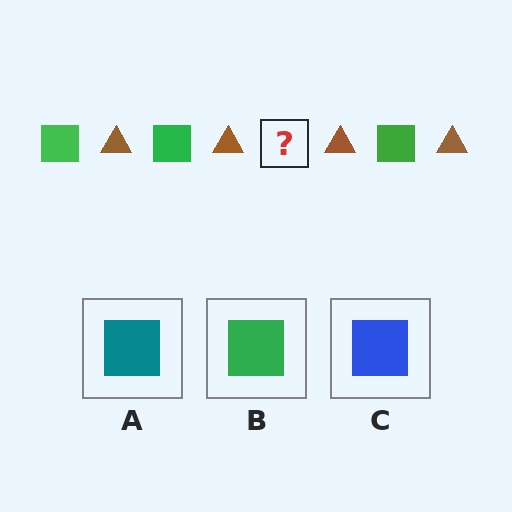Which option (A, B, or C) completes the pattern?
B.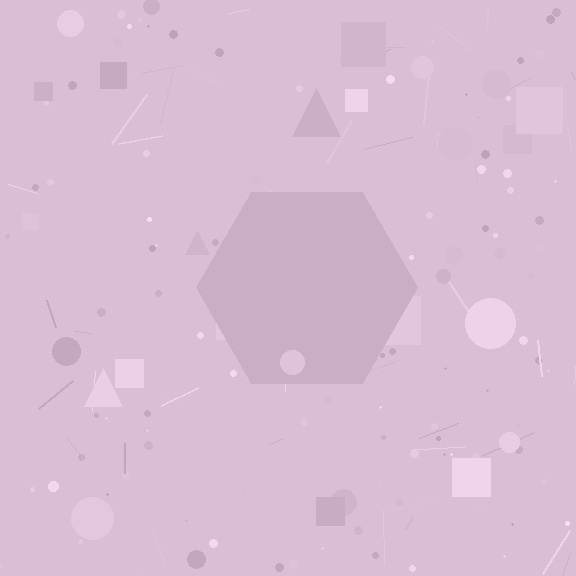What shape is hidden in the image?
A hexagon is hidden in the image.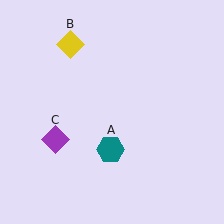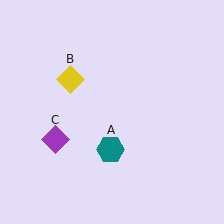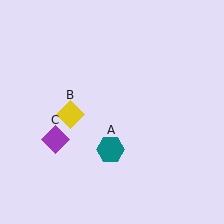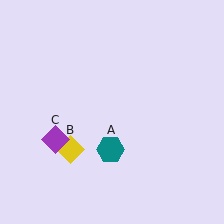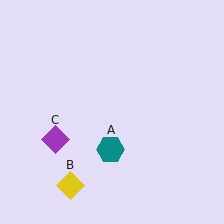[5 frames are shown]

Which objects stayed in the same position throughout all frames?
Teal hexagon (object A) and purple diamond (object C) remained stationary.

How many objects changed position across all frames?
1 object changed position: yellow diamond (object B).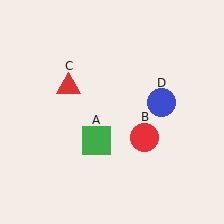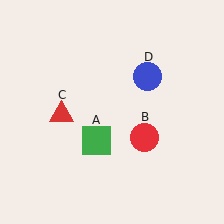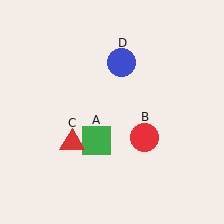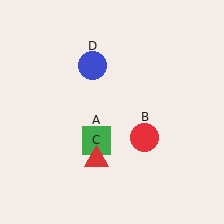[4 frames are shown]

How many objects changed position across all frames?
2 objects changed position: red triangle (object C), blue circle (object D).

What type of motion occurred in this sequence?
The red triangle (object C), blue circle (object D) rotated counterclockwise around the center of the scene.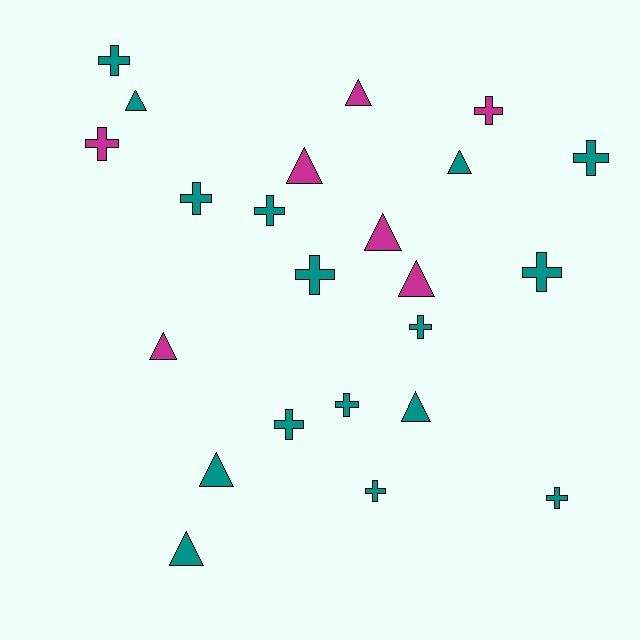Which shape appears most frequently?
Cross, with 13 objects.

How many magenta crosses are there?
There are 2 magenta crosses.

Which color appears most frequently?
Teal, with 16 objects.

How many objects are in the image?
There are 23 objects.